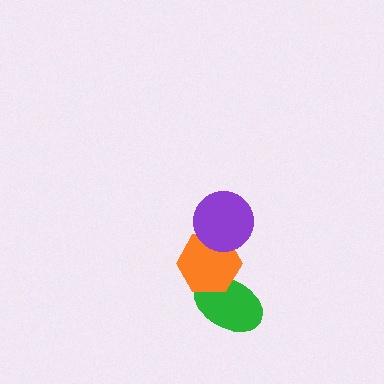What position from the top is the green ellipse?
The green ellipse is 3rd from the top.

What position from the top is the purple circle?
The purple circle is 1st from the top.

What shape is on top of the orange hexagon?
The purple circle is on top of the orange hexagon.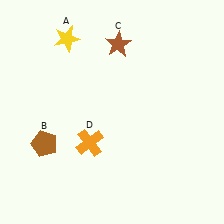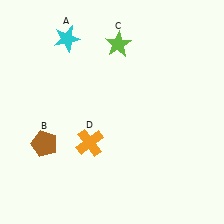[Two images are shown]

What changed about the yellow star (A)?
In Image 1, A is yellow. In Image 2, it changed to cyan.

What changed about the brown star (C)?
In Image 1, C is brown. In Image 2, it changed to lime.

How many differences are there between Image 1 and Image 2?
There are 2 differences between the two images.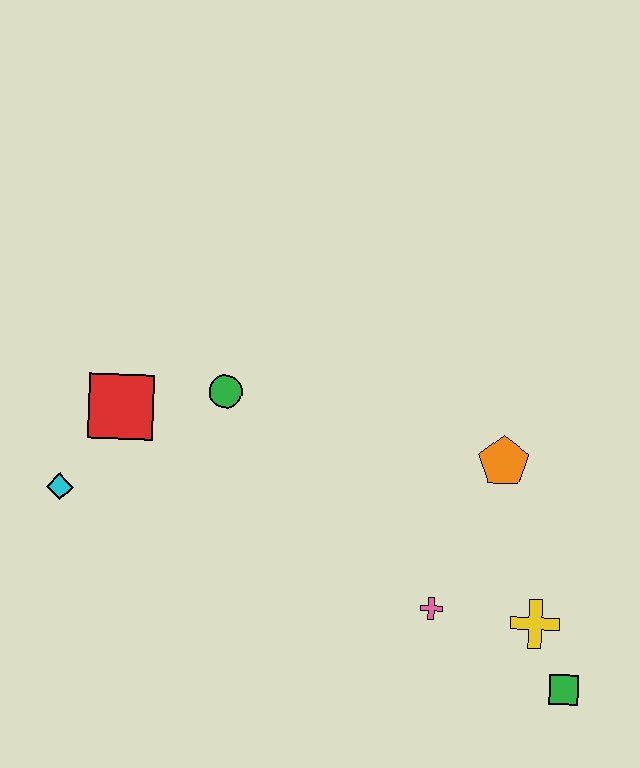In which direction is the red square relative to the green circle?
The red square is to the left of the green circle.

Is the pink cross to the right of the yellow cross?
No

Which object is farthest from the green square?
The cyan diamond is farthest from the green square.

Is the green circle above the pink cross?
Yes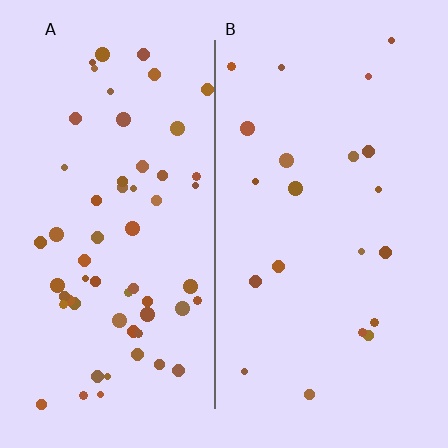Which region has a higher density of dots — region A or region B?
A (the left).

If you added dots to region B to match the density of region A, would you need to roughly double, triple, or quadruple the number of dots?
Approximately triple.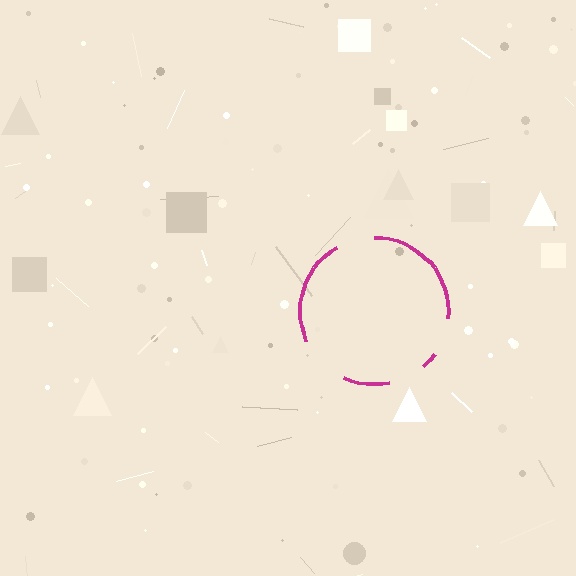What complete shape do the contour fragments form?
The contour fragments form a circle.